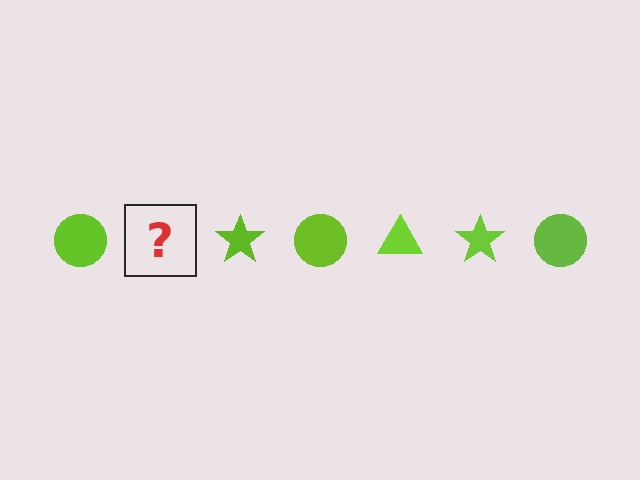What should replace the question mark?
The question mark should be replaced with a lime triangle.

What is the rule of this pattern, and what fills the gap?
The rule is that the pattern cycles through circle, triangle, star shapes in lime. The gap should be filled with a lime triangle.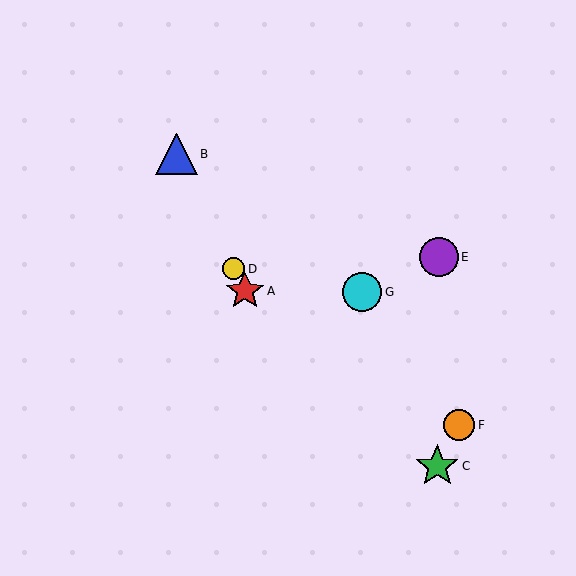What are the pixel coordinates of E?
Object E is at (439, 257).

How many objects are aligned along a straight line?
3 objects (A, B, D) are aligned along a straight line.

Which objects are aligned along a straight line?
Objects A, B, D are aligned along a straight line.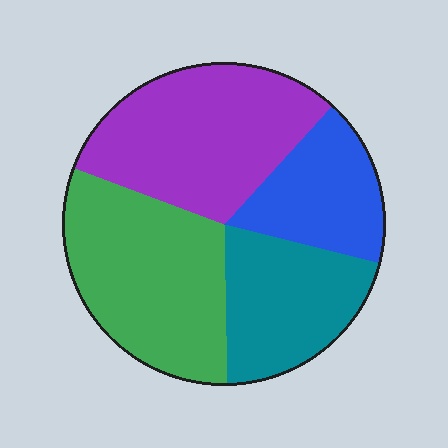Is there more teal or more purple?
Purple.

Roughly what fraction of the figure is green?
Green takes up between a quarter and a half of the figure.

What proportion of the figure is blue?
Blue takes up about one sixth (1/6) of the figure.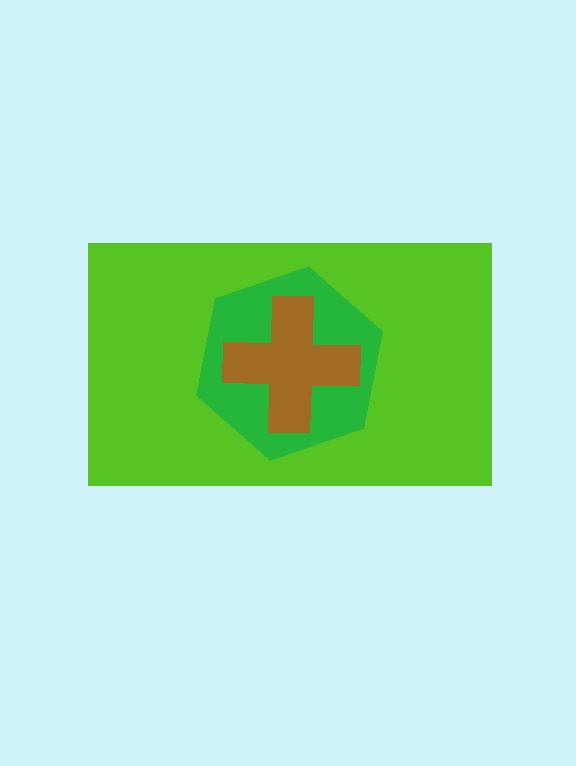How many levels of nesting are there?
3.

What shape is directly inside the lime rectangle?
The green hexagon.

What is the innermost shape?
The brown cross.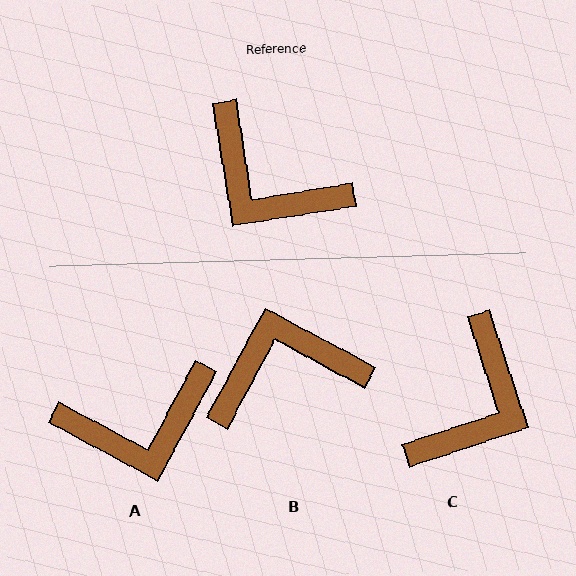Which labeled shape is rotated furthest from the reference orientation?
B, about 127 degrees away.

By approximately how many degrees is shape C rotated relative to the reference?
Approximately 99 degrees counter-clockwise.